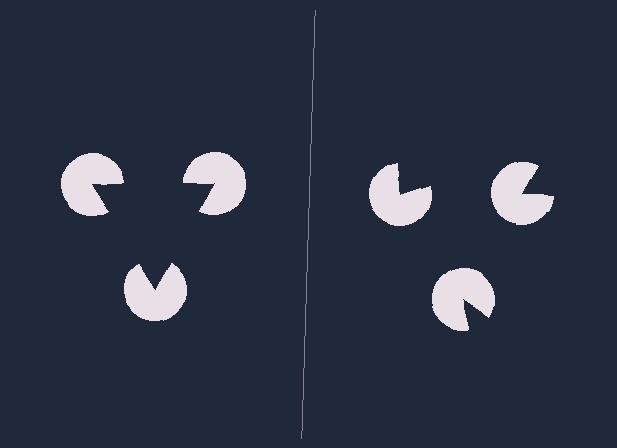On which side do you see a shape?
An illusory triangle appears on the left side. On the right side the wedge cuts are rotated, so no coherent shape forms.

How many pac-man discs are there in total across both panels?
6 — 3 on each side.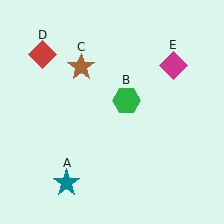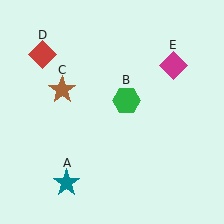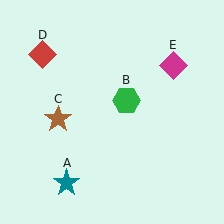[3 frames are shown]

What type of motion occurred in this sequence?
The brown star (object C) rotated counterclockwise around the center of the scene.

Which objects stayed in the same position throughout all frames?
Teal star (object A) and green hexagon (object B) and red diamond (object D) and magenta diamond (object E) remained stationary.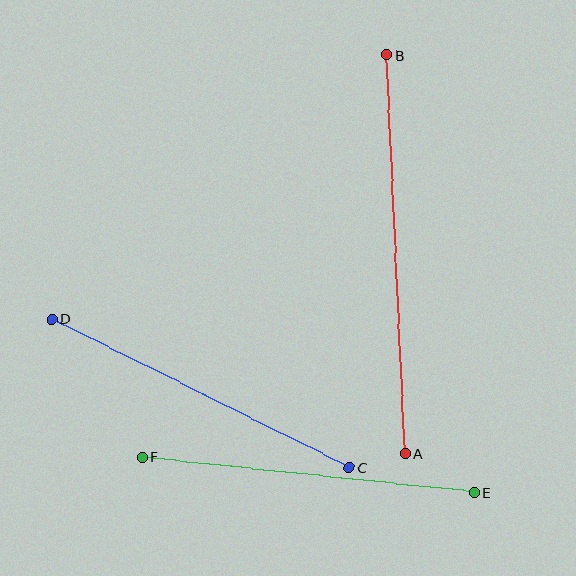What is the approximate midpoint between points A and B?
The midpoint is at approximately (396, 254) pixels.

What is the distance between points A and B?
The distance is approximately 399 pixels.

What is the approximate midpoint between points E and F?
The midpoint is at approximately (308, 475) pixels.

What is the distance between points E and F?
The distance is approximately 335 pixels.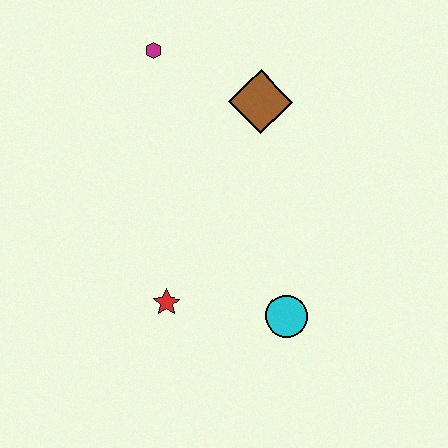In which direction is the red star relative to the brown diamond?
The red star is below the brown diamond.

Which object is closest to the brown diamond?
The magenta hexagon is closest to the brown diamond.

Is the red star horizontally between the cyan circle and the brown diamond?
No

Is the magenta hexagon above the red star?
Yes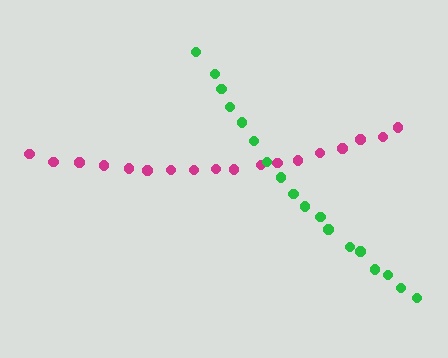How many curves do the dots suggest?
There are 2 distinct paths.